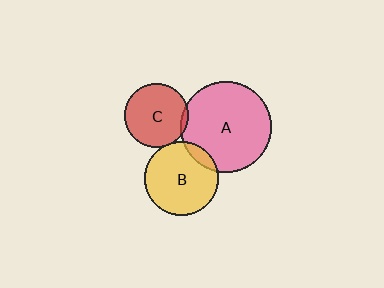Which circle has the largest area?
Circle A (pink).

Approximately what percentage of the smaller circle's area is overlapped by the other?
Approximately 5%.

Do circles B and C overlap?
Yes.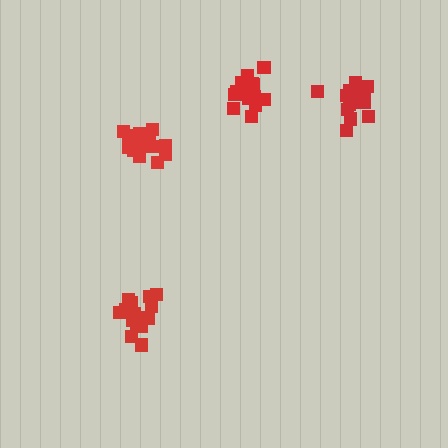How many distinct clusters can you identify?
There are 4 distinct clusters.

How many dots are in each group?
Group 1: 17 dots, Group 2: 17 dots, Group 3: 21 dots, Group 4: 16 dots (71 total).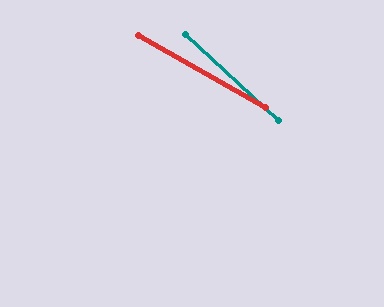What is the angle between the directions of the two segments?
Approximately 14 degrees.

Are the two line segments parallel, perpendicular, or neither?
Neither parallel nor perpendicular — they differ by about 14°.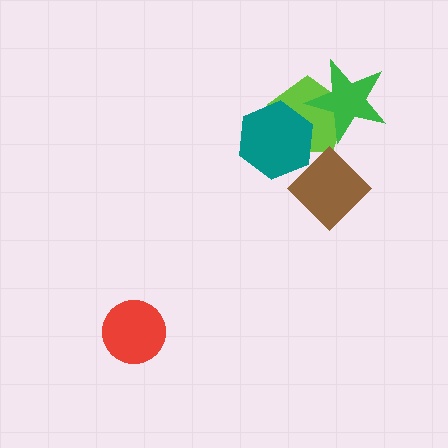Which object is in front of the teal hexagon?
The brown diamond is in front of the teal hexagon.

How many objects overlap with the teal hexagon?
2 objects overlap with the teal hexagon.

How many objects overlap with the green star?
1 object overlaps with the green star.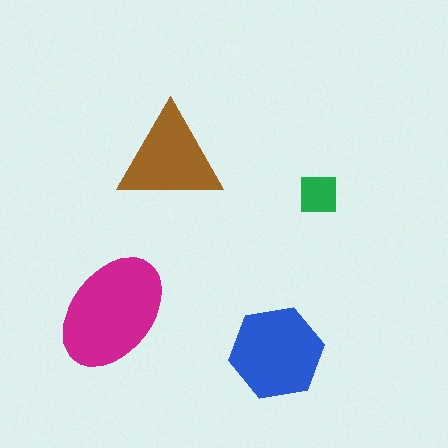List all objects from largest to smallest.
The magenta ellipse, the blue hexagon, the brown triangle, the green square.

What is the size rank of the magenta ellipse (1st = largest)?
1st.